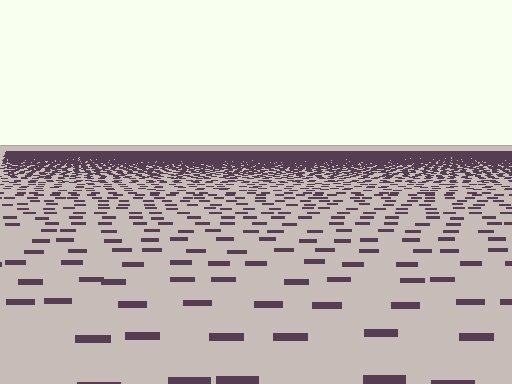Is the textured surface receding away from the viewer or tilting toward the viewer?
The surface is receding away from the viewer. Texture elements get smaller and denser toward the top.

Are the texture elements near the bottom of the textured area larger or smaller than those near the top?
Larger. Near the bottom, elements are closer to the viewer and appear at a bigger on-screen size.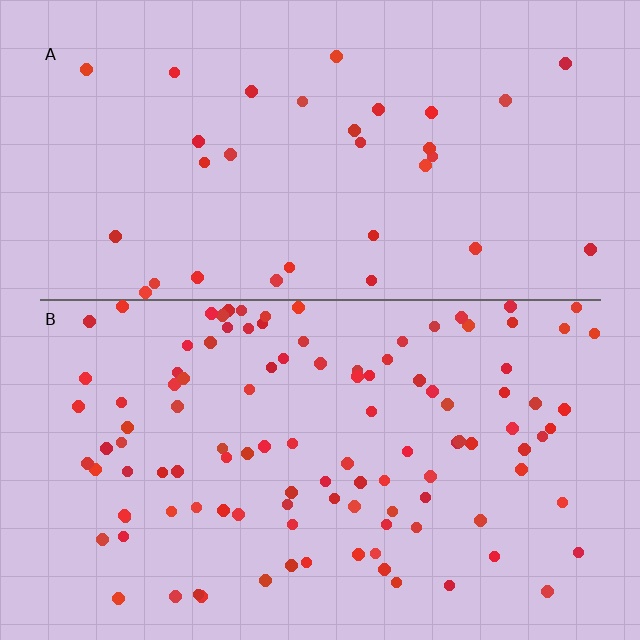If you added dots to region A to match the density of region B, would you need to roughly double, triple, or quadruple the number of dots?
Approximately triple.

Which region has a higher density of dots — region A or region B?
B (the bottom).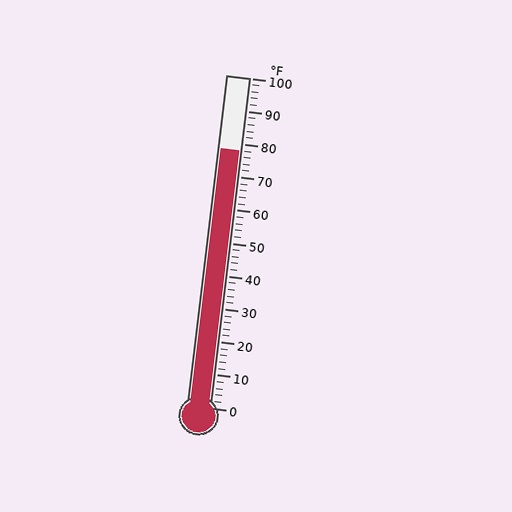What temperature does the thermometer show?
The thermometer shows approximately 78°F.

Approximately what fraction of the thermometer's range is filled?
The thermometer is filled to approximately 80% of its range.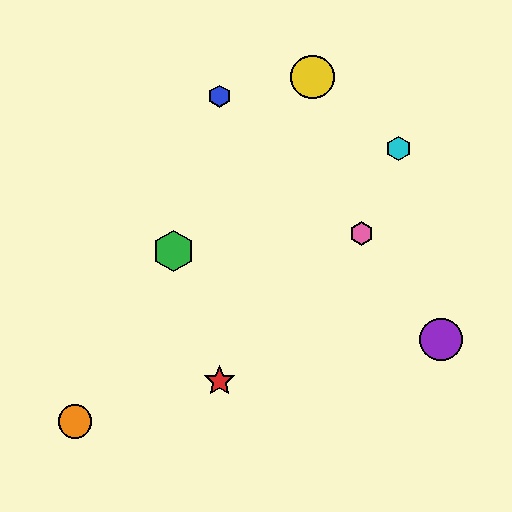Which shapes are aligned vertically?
The red star, the blue hexagon are aligned vertically.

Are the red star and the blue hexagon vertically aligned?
Yes, both are at x≈219.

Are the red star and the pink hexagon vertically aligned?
No, the red star is at x≈219 and the pink hexagon is at x≈361.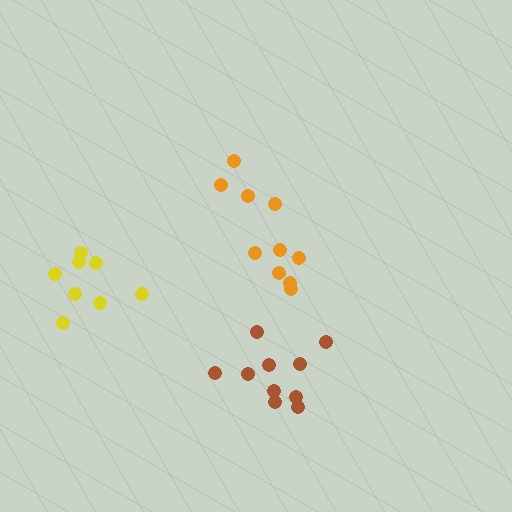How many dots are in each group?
Group 1: 8 dots, Group 2: 10 dots, Group 3: 10 dots (28 total).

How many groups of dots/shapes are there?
There are 3 groups.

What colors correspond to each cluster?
The clusters are colored: yellow, orange, brown.